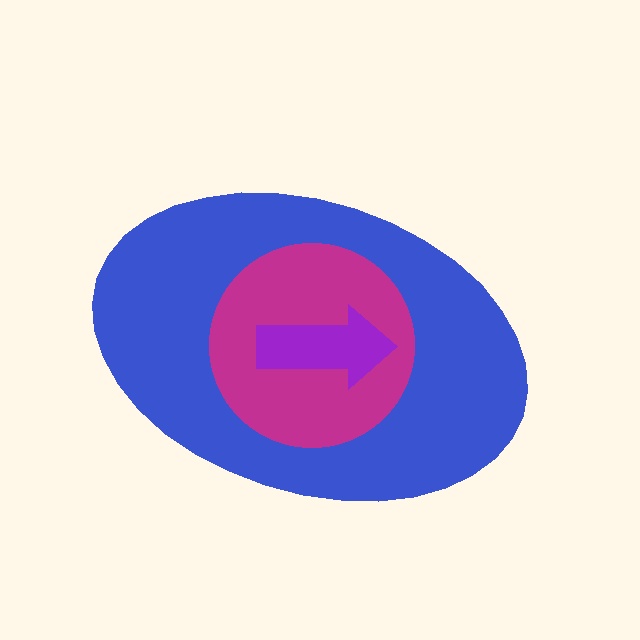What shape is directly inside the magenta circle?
The purple arrow.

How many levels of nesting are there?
3.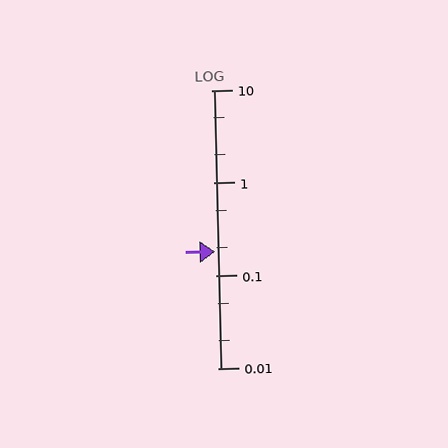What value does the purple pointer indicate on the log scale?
The pointer indicates approximately 0.18.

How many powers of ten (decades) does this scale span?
The scale spans 3 decades, from 0.01 to 10.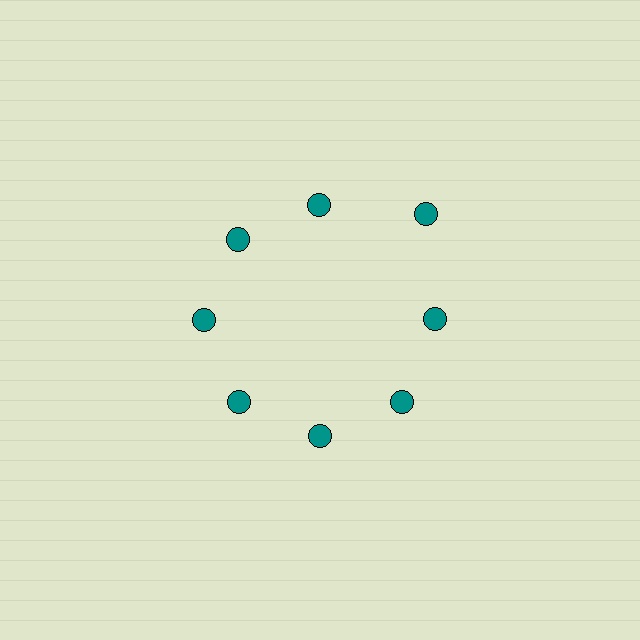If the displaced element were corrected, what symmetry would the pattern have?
It would have 8-fold rotational symmetry — the pattern would map onto itself every 45 degrees.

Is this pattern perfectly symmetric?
No. The 8 teal circles are arranged in a ring, but one element near the 2 o'clock position is pushed outward from the center, breaking the 8-fold rotational symmetry.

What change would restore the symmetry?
The symmetry would be restored by moving it inward, back onto the ring so that all 8 circles sit at equal angles and equal distance from the center.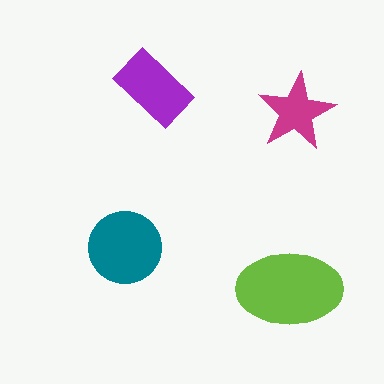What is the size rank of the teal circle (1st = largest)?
2nd.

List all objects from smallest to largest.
The magenta star, the purple rectangle, the teal circle, the lime ellipse.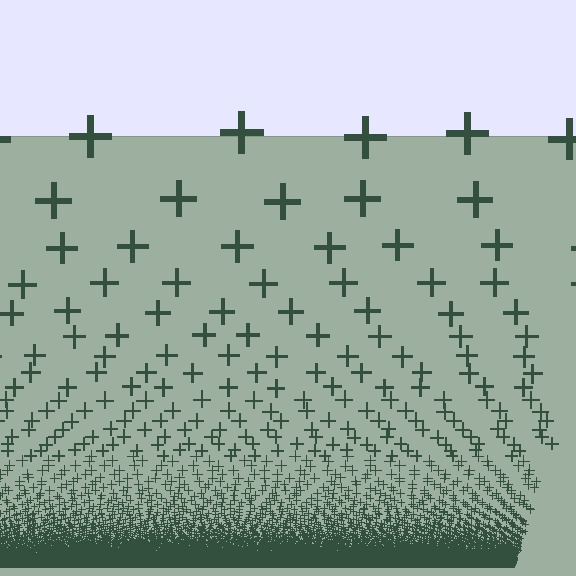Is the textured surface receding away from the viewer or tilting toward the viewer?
The surface appears to tilt toward the viewer. Texture elements get larger and sparser toward the top.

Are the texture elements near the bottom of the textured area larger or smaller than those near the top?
Smaller. The gradient is inverted — elements near the bottom are smaller and denser.